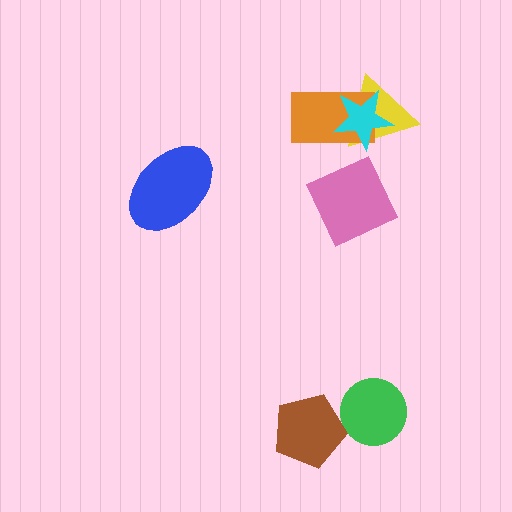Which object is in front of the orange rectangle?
The cyan star is in front of the orange rectangle.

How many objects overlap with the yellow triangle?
2 objects overlap with the yellow triangle.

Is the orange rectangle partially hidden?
Yes, it is partially covered by another shape.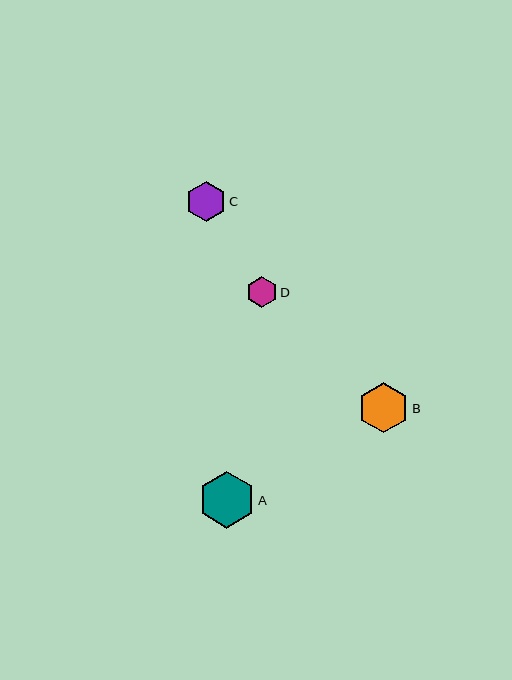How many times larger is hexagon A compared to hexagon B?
Hexagon A is approximately 1.1 times the size of hexagon B.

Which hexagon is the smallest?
Hexagon D is the smallest with a size of approximately 31 pixels.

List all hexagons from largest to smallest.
From largest to smallest: A, B, C, D.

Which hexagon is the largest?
Hexagon A is the largest with a size of approximately 57 pixels.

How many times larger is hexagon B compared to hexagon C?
Hexagon B is approximately 1.2 times the size of hexagon C.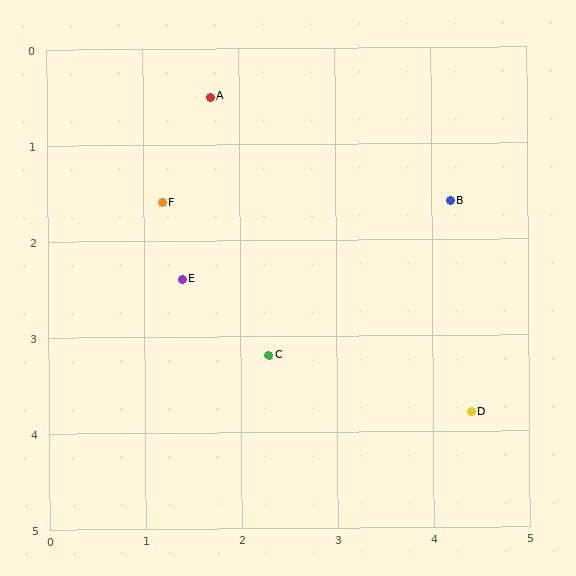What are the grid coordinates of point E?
Point E is at approximately (1.4, 2.4).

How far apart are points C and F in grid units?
Points C and F are about 1.9 grid units apart.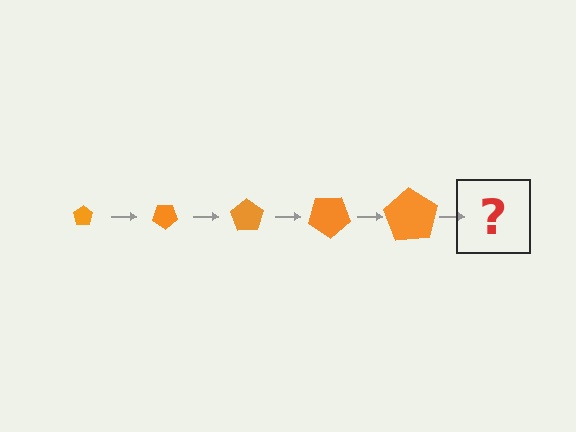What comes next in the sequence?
The next element should be a pentagon, larger than the previous one and rotated 175 degrees from the start.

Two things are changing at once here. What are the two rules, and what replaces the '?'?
The two rules are that the pentagon grows larger each step and it rotates 35 degrees each step. The '?' should be a pentagon, larger than the previous one and rotated 175 degrees from the start.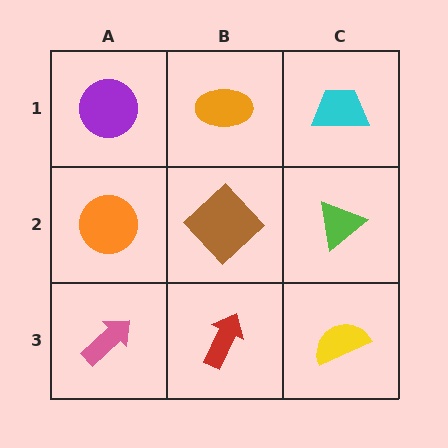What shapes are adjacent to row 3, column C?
A lime triangle (row 2, column C), a red arrow (row 3, column B).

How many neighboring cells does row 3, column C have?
2.